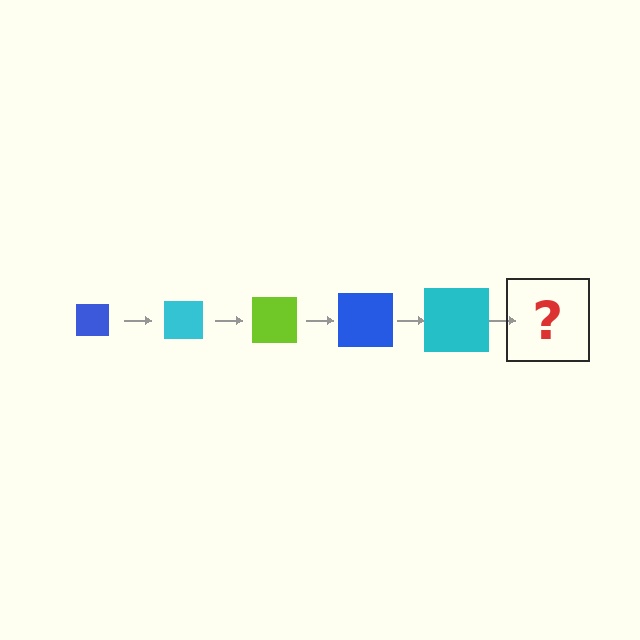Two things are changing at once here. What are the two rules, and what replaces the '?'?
The two rules are that the square grows larger each step and the color cycles through blue, cyan, and lime. The '?' should be a lime square, larger than the previous one.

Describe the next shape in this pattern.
It should be a lime square, larger than the previous one.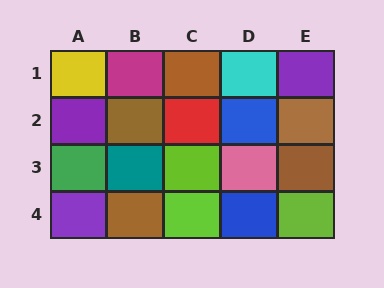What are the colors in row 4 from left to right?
Purple, brown, lime, blue, lime.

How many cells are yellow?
1 cell is yellow.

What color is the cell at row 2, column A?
Purple.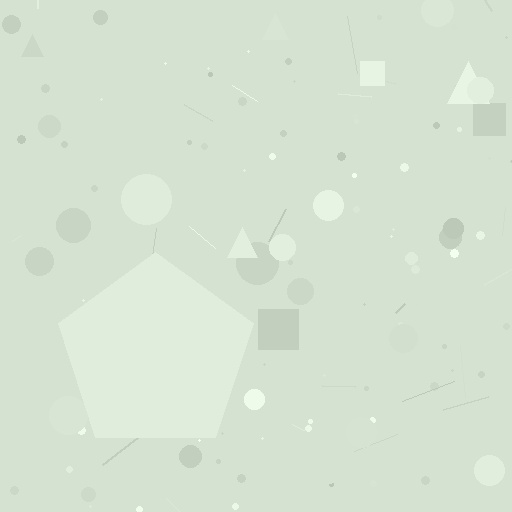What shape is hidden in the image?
A pentagon is hidden in the image.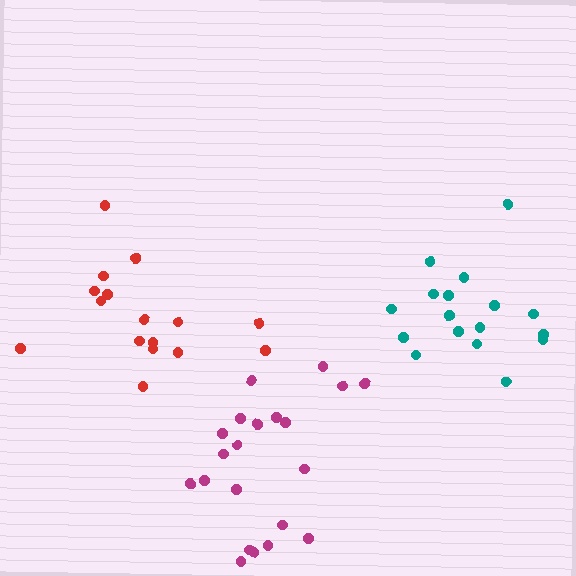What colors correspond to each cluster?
The clusters are colored: teal, red, magenta.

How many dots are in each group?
Group 1: 17 dots, Group 2: 16 dots, Group 3: 21 dots (54 total).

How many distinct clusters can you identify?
There are 3 distinct clusters.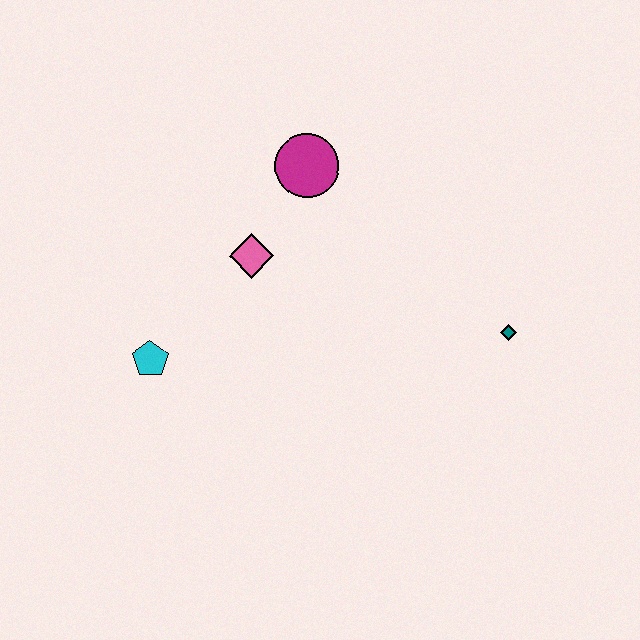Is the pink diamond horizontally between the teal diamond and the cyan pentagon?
Yes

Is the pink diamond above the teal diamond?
Yes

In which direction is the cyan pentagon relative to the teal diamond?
The cyan pentagon is to the left of the teal diamond.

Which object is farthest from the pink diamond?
The teal diamond is farthest from the pink diamond.